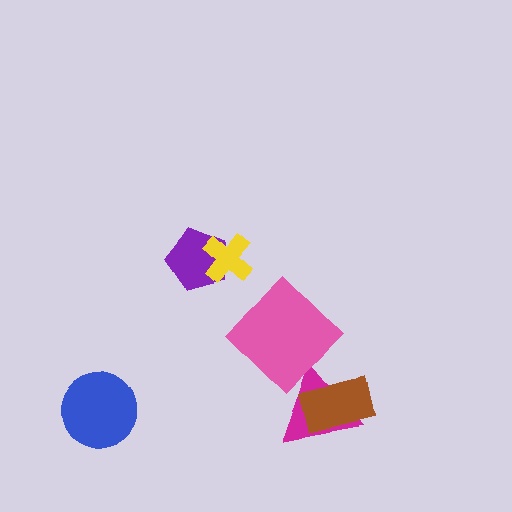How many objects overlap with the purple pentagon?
1 object overlaps with the purple pentagon.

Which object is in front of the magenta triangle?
The brown rectangle is in front of the magenta triangle.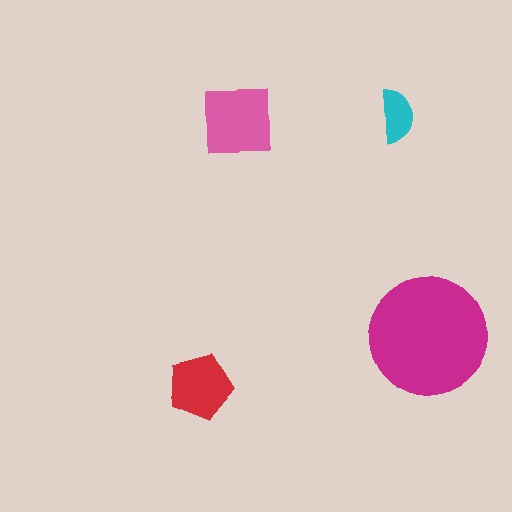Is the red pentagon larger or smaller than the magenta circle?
Smaller.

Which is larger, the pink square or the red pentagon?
The pink square.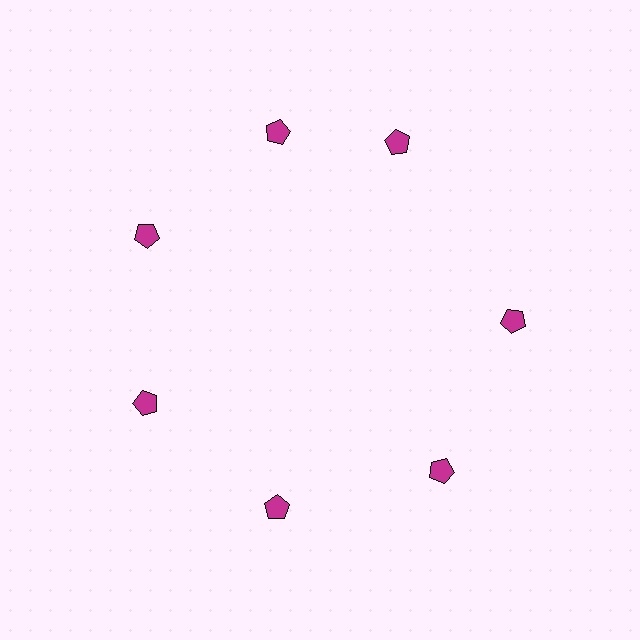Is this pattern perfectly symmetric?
No. The 7 magenta pentagons are arranged in a ring, but one element near the 1 o'clock position is rotated out of alignment along the ring, breaking the 7-fold rotational symmetry.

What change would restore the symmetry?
The symmetry would be restored by rotating it back into even spacing with its neighbors so that all 7 pentagons sit at equal angles and equal distance from the center.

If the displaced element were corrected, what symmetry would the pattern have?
It would have 7-fold rotational symmetry — the pattern would map onto itself every 51 degrees.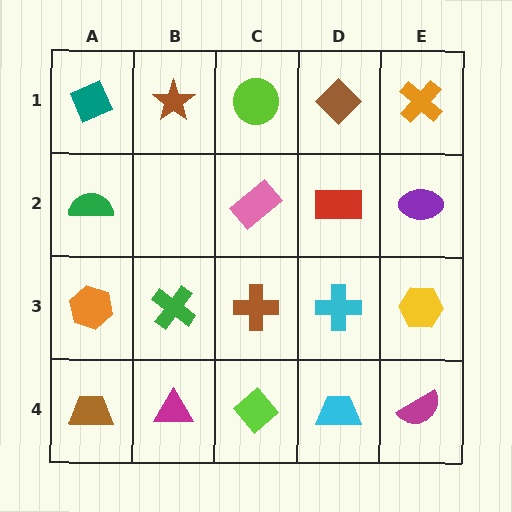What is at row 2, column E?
A purple ellipse.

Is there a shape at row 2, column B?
No, that cell is empty.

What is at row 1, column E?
An orange cross.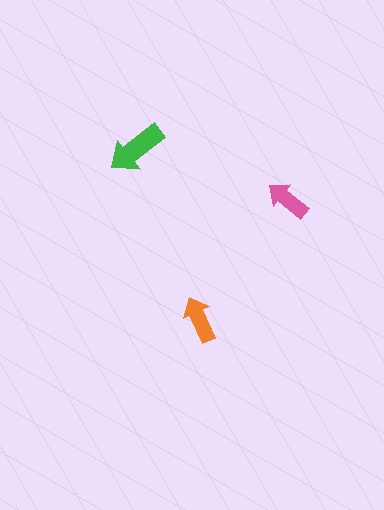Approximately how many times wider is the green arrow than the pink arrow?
About 1.5 times wider.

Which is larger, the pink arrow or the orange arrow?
The orange one.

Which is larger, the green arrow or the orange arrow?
The green one.